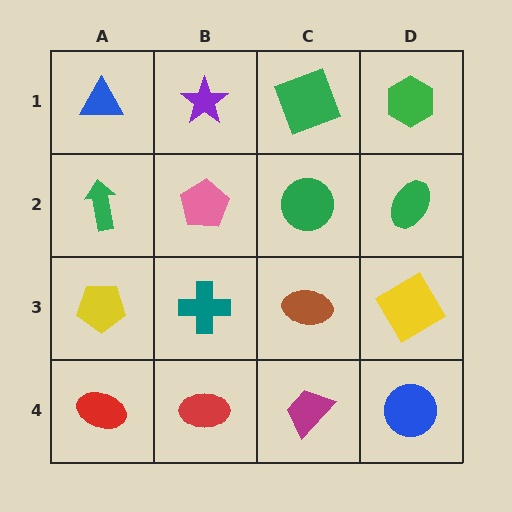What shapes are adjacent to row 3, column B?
A pink pentagon (row 2, column B), a red ellipse (row 4, column B), a yellow pentagon (row 3, column A), a brown ellipse (row 3, column C).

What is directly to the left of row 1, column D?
A green square.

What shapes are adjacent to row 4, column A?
A yellow pentagon (row 3, column A), a red ellipse (row 4, column B).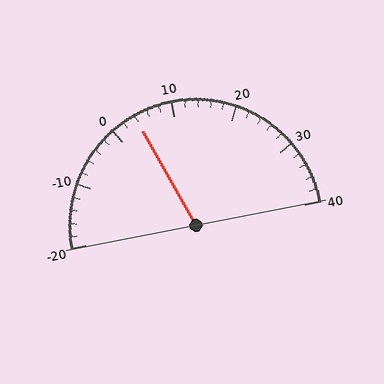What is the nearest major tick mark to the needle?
The nearest major tick mark is 0.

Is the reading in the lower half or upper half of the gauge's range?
The reading is in the lower half of the range (-20 to 40).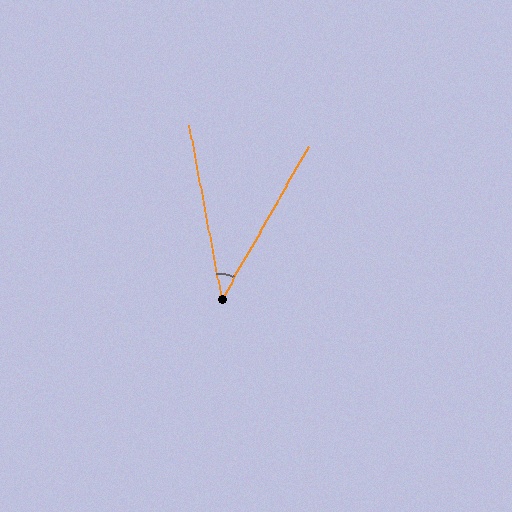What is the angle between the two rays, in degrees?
Approximately 40 degrees.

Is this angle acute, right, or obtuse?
It is acute.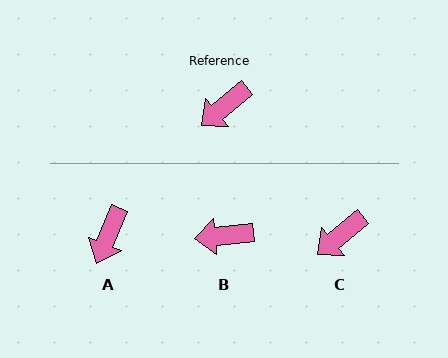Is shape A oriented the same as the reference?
No, it is off by about 28 degrees.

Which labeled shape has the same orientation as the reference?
C.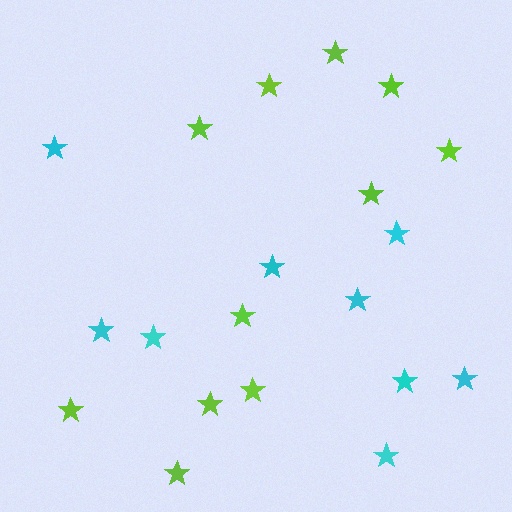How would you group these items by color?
There are 2 groups: one group of lime stars (11) and one group of cyan stars (9).